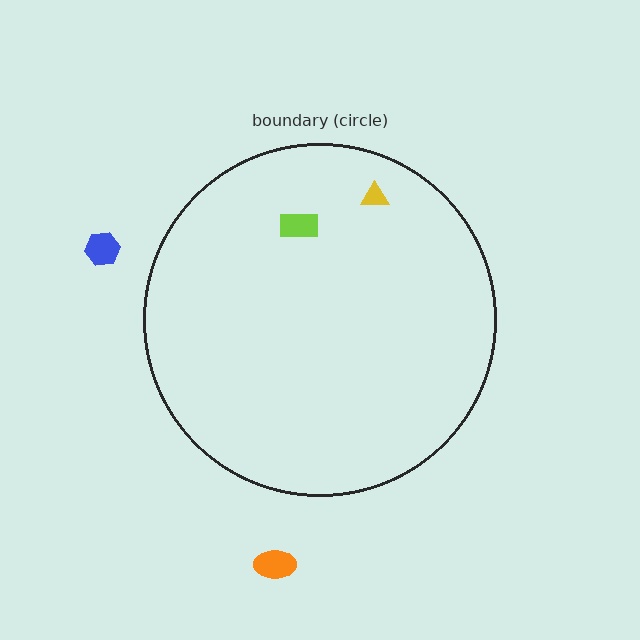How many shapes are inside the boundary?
2 inside, 2 outside.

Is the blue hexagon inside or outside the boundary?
Outside.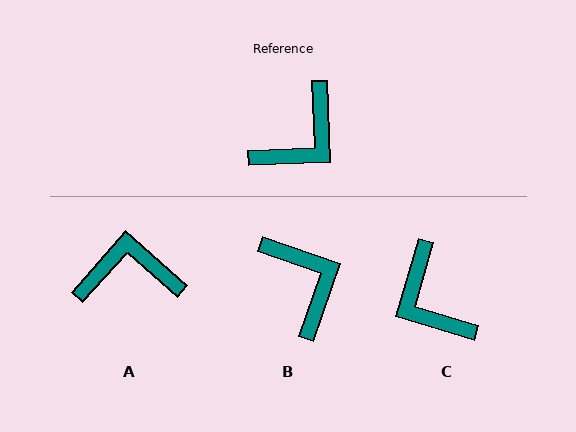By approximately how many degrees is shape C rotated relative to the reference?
Approximately 109 degrees clockwise.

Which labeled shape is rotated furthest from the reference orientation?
A, about 136 degrees away.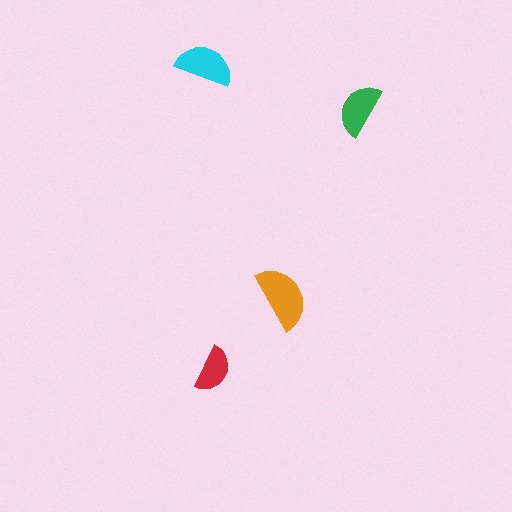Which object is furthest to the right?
The green semicircle is rightmost.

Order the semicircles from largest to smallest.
the orange one, the cyan one, the green one, the red one.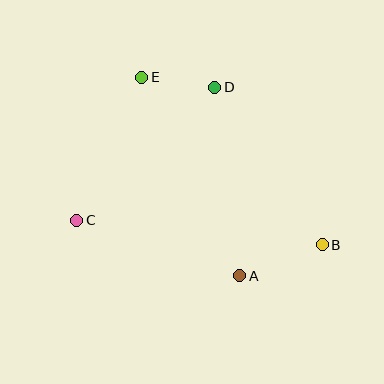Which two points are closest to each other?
Points D and E are closest to each other.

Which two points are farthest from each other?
Points B and C are farthest from each other.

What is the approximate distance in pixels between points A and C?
The distance between A and C is approximately 172 pixels.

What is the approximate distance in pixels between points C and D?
The distance between C and D is approximately 192 pixels.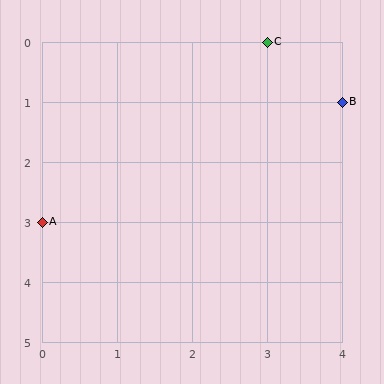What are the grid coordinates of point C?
Point C is at grid coordinates (3, 0).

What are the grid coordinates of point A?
Point A is at grid coordinates (0, 3).